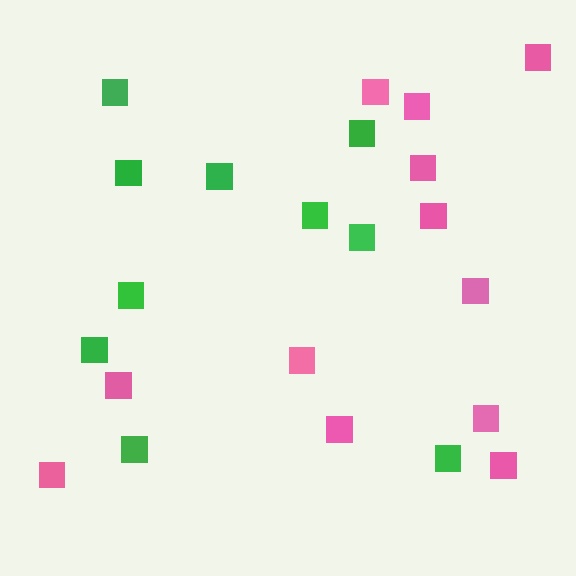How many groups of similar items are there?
There are 2 groups: one group of green squares (10) and one group of pink squares (12).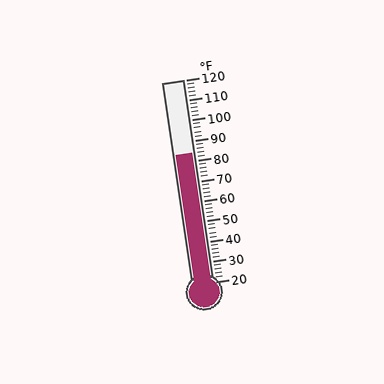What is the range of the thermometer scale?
The thermometer scale ranges from 20°F to 120°F.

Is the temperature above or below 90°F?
The temperature is below 90°F.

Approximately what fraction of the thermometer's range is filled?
The thermometer is filled to approximately 65% of its range.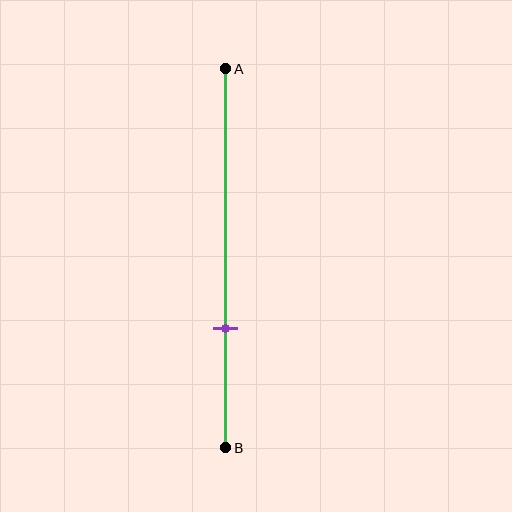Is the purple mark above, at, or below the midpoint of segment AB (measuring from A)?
The purple mark is below the midpoint of segment AB.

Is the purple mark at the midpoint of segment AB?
No, the mark is at about 70% from A, not at the 50% midpoint.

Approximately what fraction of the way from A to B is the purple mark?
The purple mark is approximately 70% of the way from A to B.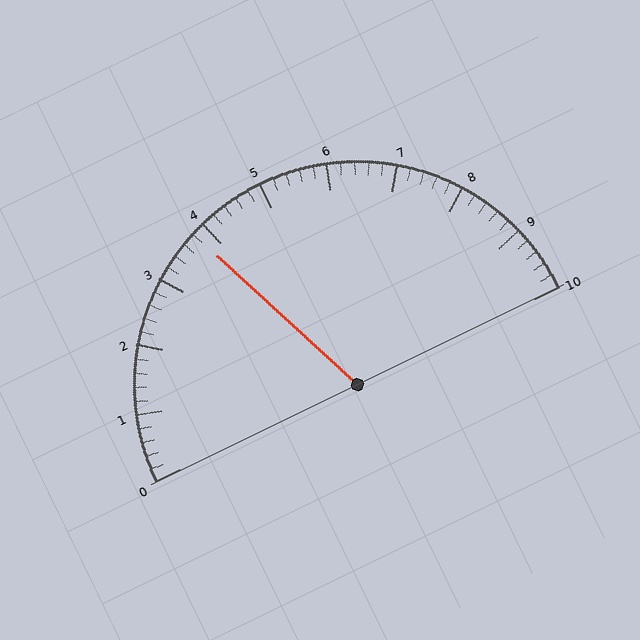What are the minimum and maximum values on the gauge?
The gauge ranges from 0 to 10.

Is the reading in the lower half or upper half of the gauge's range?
The reading is in the lower half of the range (0 to 10).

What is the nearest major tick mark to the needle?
The nearest major tick mark is 4.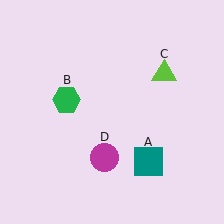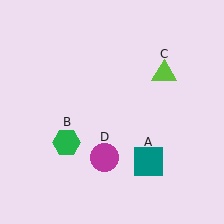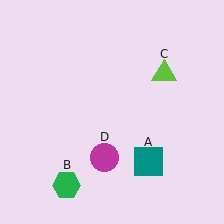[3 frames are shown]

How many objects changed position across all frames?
1 object changed position: green hexagon (object B).